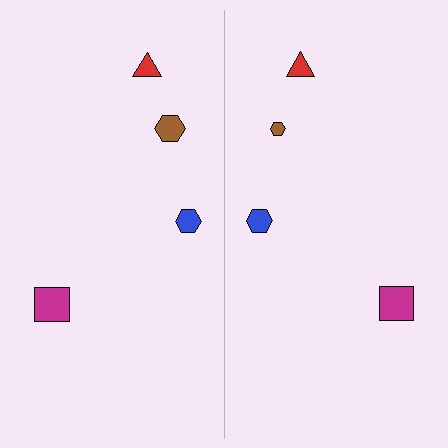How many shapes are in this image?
There are 8 shapes in this image.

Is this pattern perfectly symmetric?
No, the pattern is not perfectly symmetric. The brown hexagon on the right side has a different size than its mirror counterpart.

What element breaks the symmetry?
The brown hexagon on the right side has a different size than its mirror counterpart.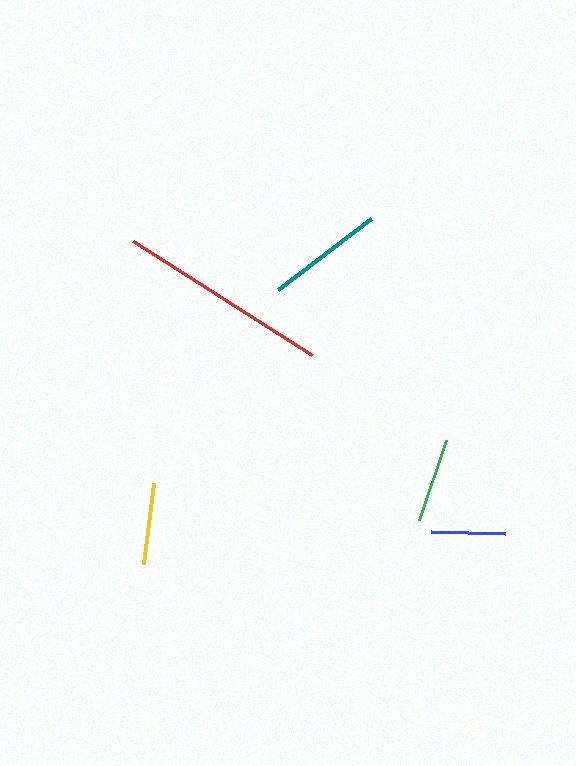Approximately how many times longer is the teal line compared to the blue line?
The teal line is approximately 1.6 times the length of the blue line.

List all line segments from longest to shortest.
From longest to shortest: red, teal, green, yellow, blue.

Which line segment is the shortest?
The blue line is the shortest at approximately 74 pixels.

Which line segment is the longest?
The red line is the longest at approximately 211 pixels.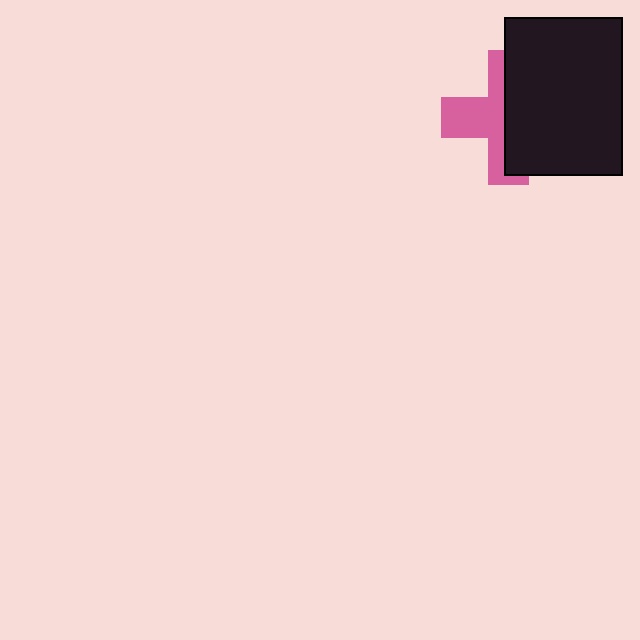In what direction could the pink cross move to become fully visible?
The pink cross could move left. That would shift it out from behind the black rectangle entirely.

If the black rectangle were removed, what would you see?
You would see the complete pink cross.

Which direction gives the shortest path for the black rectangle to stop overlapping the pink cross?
Moving right gives the shortest separation.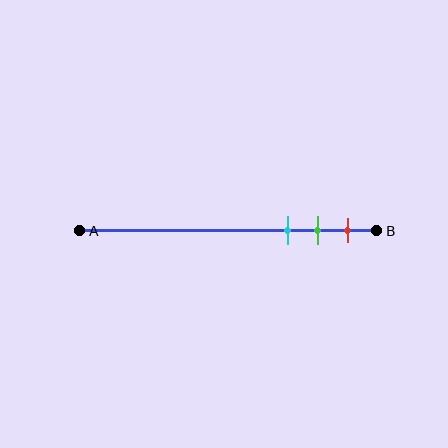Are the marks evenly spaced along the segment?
Yes, the marks are approximately evenly spaced.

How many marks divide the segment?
There are 3 marks dividing the segment.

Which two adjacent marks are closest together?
The green and red marks are the closest adjacent pair.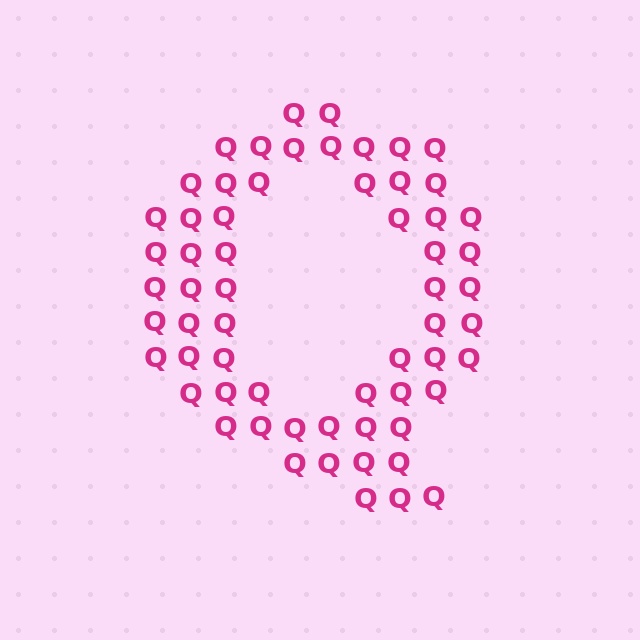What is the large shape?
The large shape is the letter Q.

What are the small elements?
The small elements are letter Q's.